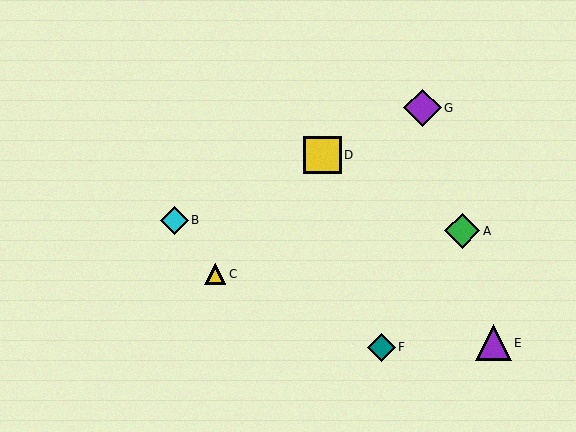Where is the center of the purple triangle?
The center of the purple triangle is at (493, 343).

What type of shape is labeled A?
Shape A is a green diamond.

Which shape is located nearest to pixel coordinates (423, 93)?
The purple diamond (labeled G) at (422, 108) is nearest to that location.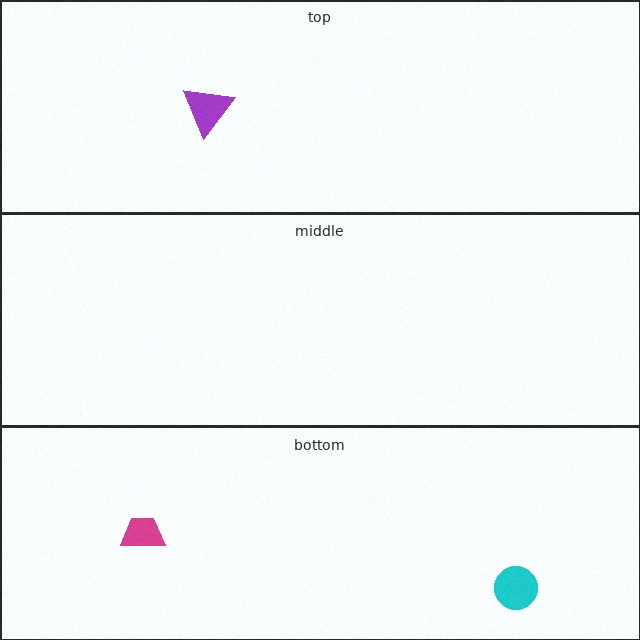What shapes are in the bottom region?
The magenta trapezoid, the cyan circle.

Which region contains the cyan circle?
The bottom region.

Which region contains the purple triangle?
The top region.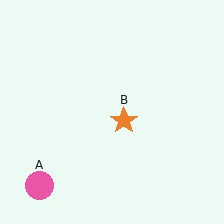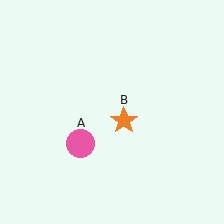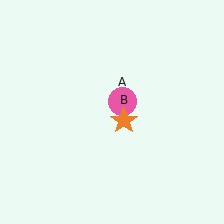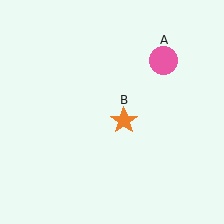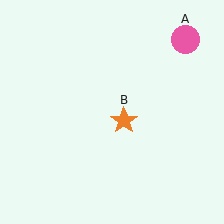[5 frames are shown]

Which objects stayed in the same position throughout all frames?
Orange star (object B) remained stationary.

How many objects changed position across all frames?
1 object changed position: pink circle (object A).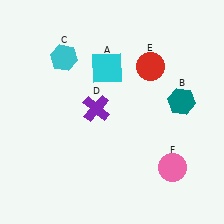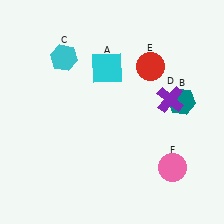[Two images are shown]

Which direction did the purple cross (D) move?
The purple cross (D) moved right.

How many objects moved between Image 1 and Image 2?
1 object moved between the two images.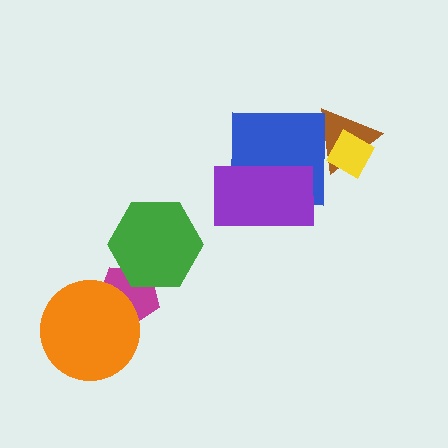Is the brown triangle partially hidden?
Yes, it is partially covered by another shape.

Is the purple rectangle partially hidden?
No, no other shape covers it.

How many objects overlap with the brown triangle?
2 objects overlap with the brown triangle.